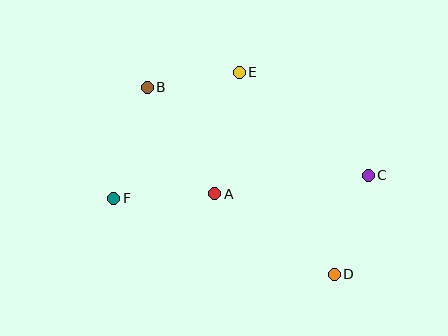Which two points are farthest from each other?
Points B and D are farthest from each other.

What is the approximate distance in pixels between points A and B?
The distance between A and B is approximately 126 pixels.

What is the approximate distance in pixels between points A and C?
The distance between A and C is approximately 154 pixels.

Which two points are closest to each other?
Points B and E are closest to each other.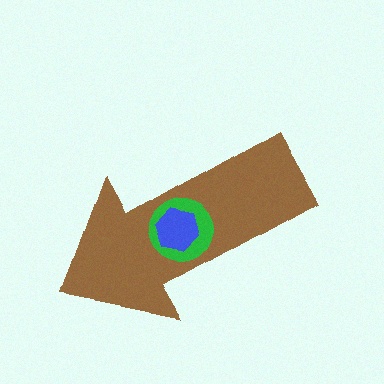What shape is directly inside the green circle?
The blue hexagon.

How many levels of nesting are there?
3.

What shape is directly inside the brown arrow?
The green circle.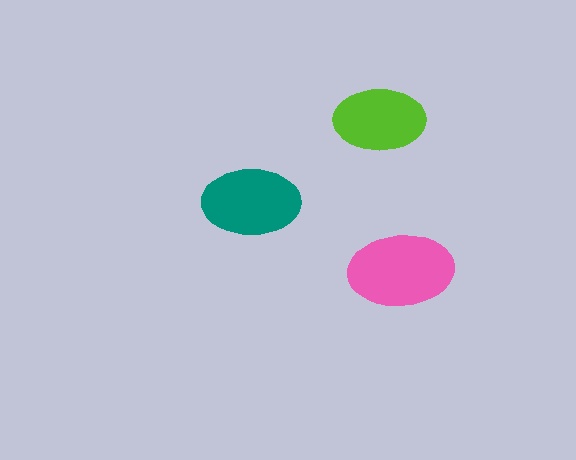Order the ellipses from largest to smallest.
the pink one, the teal one, the lime one.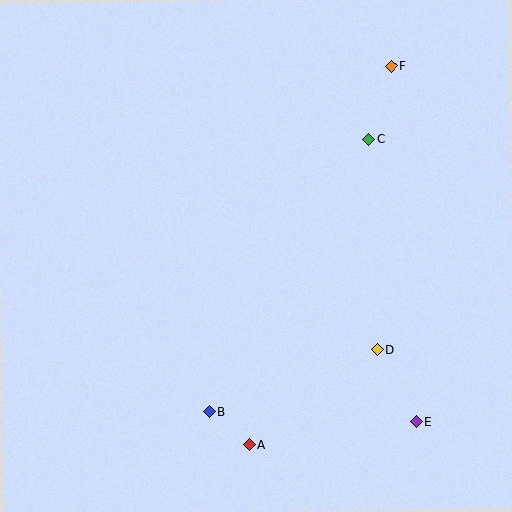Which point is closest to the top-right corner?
Point F is closest to the top-right corner.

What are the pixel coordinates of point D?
Point D is at (377, 350).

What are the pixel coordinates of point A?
Point A is at (250, 445).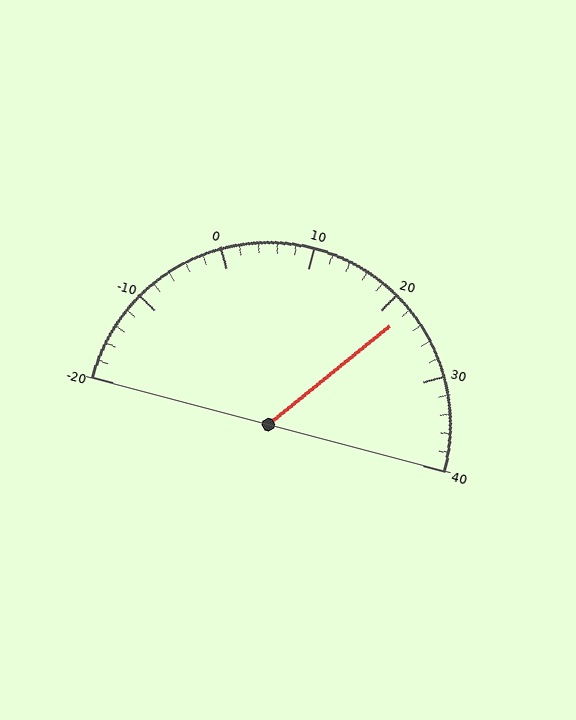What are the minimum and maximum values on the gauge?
The gauge ranges from -20 to 40.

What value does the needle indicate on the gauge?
The needle indicates approximately 22.